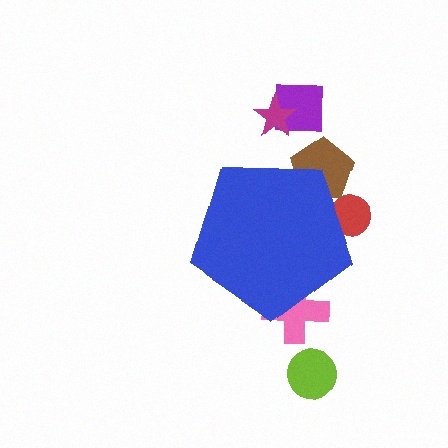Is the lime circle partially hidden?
No, the lime circle is fully visible.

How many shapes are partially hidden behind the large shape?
3 shapes are partially hidden.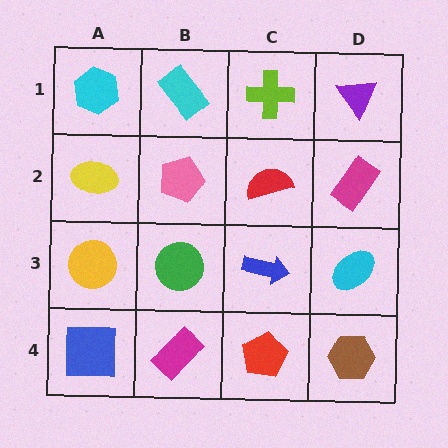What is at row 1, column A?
A cyan hexagon.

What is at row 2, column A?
A yellow ellipse.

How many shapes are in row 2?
4 shapes.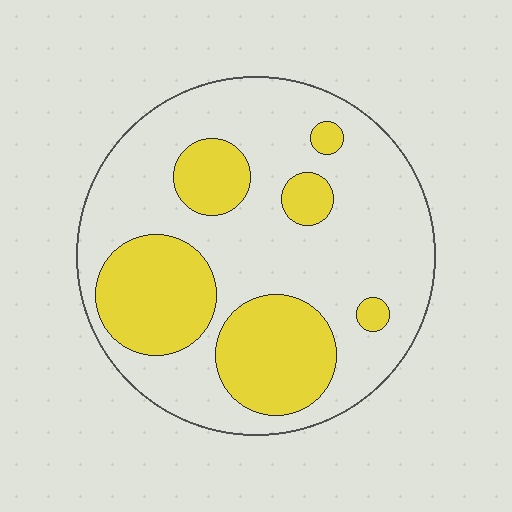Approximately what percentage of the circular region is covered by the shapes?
Approximately 30%.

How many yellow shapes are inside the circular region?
6.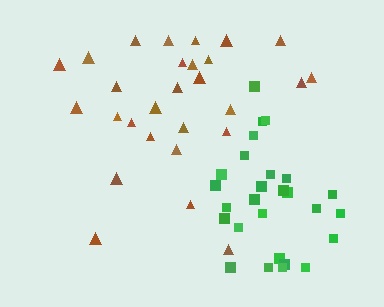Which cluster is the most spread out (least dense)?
Brown.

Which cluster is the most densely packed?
Green.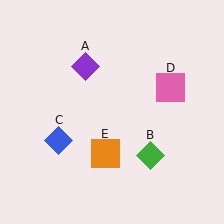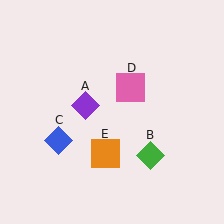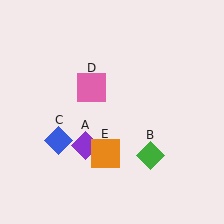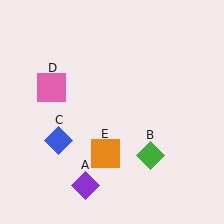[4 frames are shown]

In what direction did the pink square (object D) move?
The pink square (object D) moved left.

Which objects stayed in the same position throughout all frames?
Green diamond (object B) and blue diamond (object C) and orange square (object E) remained stationary.